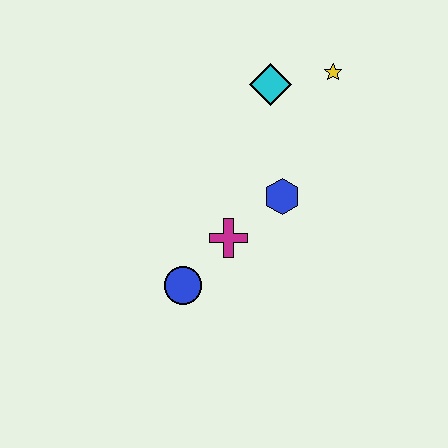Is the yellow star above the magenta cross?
Yes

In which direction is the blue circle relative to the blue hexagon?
The blue circle is to the left of the blue hexagon.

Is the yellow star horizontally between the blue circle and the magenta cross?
No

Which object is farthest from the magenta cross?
The yellow star is farthest from the magenta cross.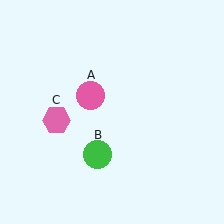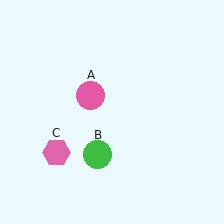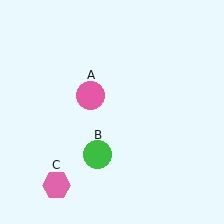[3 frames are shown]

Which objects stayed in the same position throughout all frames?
Pink circle (object A) and green circle (object B) remained stationary.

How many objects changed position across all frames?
1 object changed position: pink hexagon (object C).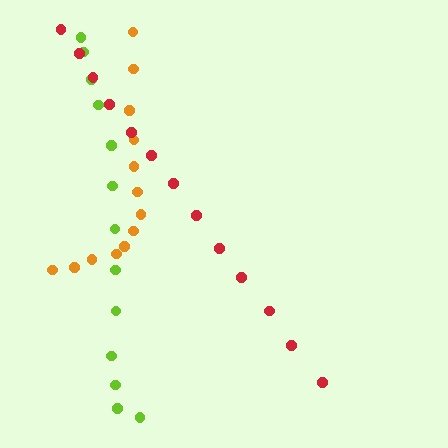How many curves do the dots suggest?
There are 3 distinct paths.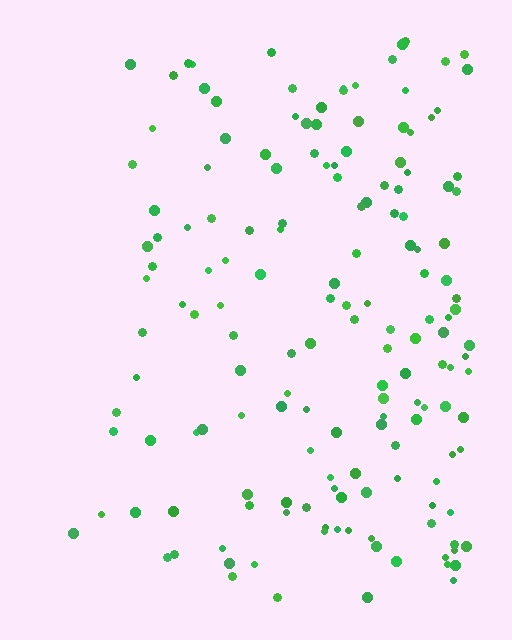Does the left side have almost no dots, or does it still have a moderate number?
Still a moderate number, just noticeably fewer than the right.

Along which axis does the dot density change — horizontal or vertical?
Horizontal.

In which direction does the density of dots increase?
From left to right, with the right side densest.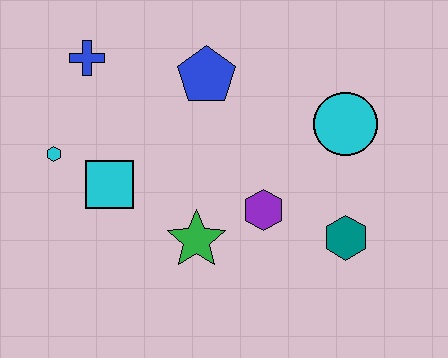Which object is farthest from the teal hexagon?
The blue cross is farthest from the teal hexagon.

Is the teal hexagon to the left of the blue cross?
No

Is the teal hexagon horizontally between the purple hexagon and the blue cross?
No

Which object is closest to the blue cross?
The cyan hexagon is closest to the blue cross.